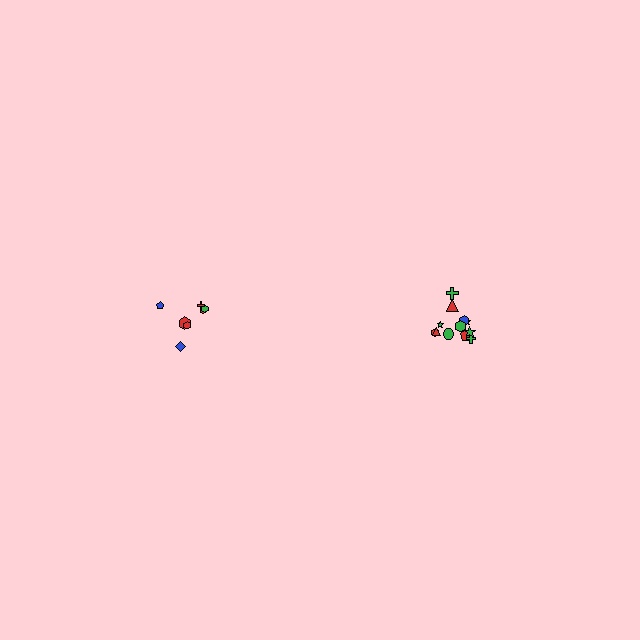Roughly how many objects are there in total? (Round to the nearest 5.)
Roughly 20 objects in total.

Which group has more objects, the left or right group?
The right group.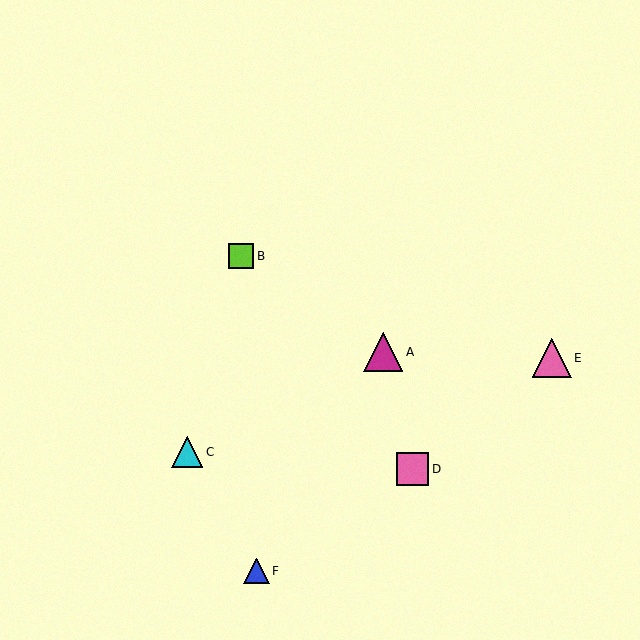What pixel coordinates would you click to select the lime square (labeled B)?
Click at (241, 256) to select the lime square B.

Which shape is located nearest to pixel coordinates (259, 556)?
The blue triangle (labeled F) at (256, 571) is nearest to that location.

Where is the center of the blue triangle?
The center of the blue triangle is at (256, 571).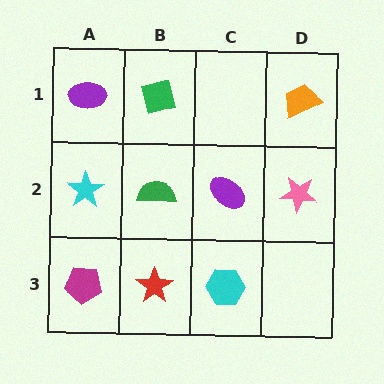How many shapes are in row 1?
3 shapes.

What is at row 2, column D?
A pink star.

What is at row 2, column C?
A purple ellipse.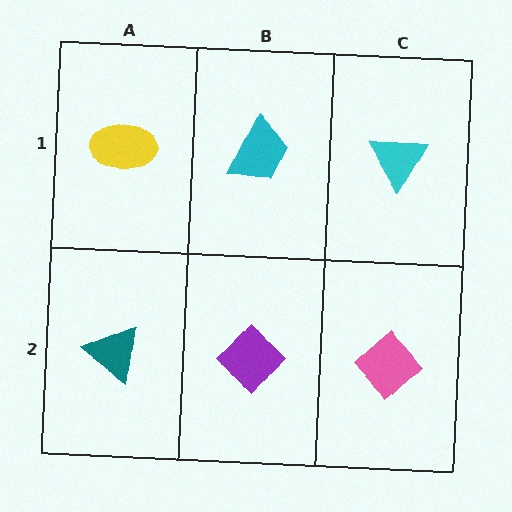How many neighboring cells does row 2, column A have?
2.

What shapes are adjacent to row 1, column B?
A purple diamond (row 2, column B), a yellow ellipse (row 1, column A), a cyan triangle (row 1, column C).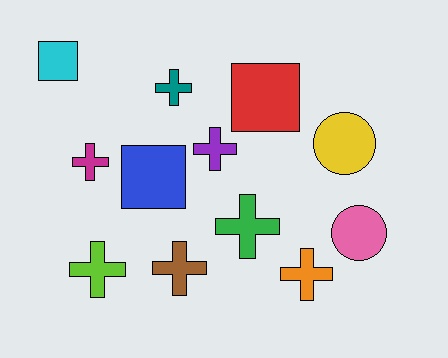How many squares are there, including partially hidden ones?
There are 3 squares.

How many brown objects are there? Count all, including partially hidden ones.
There is 1 brown object.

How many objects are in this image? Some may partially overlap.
There are 12 objects.